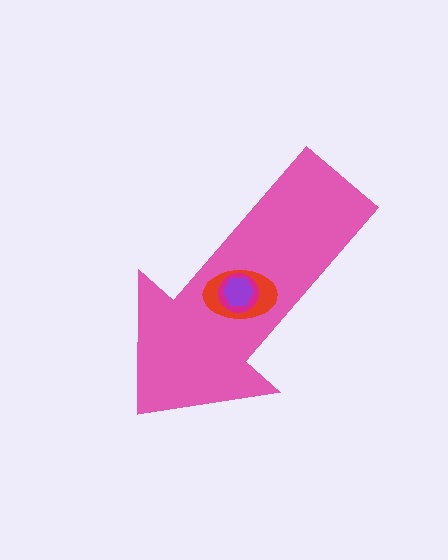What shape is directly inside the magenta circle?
The purple hexagon.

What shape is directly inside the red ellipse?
The magenta circle.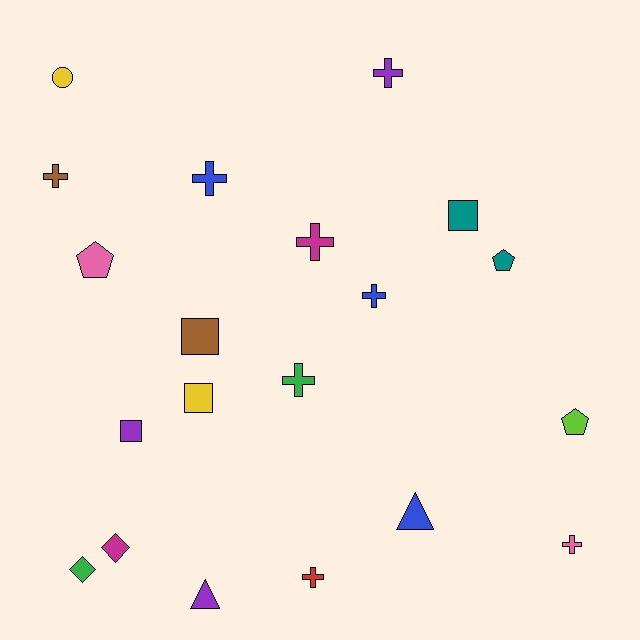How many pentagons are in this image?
There are 3 pentagons.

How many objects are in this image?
There are 20 objects.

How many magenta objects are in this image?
There are 2 magenta objects.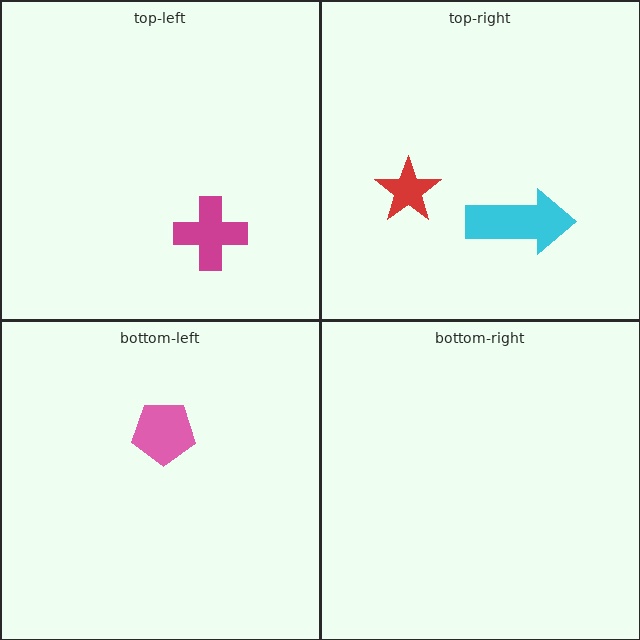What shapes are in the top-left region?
The magenta cross.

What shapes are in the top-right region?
The cyan arrow, the red star.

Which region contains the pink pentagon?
The bottom-left region.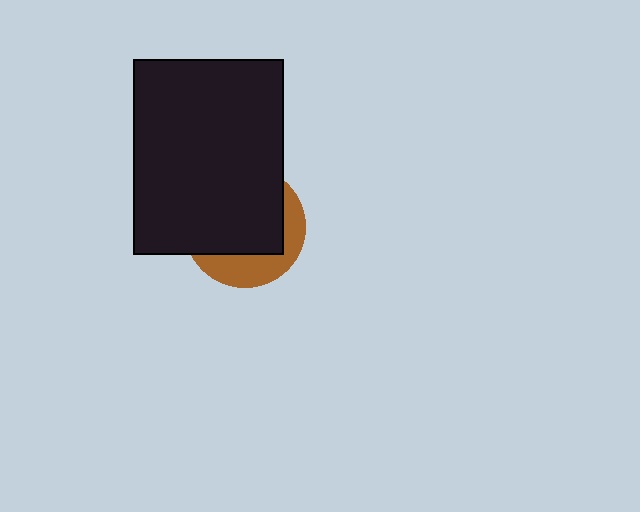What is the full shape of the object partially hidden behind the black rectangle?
The partially hidden object is a brown circle.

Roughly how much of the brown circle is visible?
A small part of it is visible (roughly 32%).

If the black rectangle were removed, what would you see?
You would see the complete brown circle.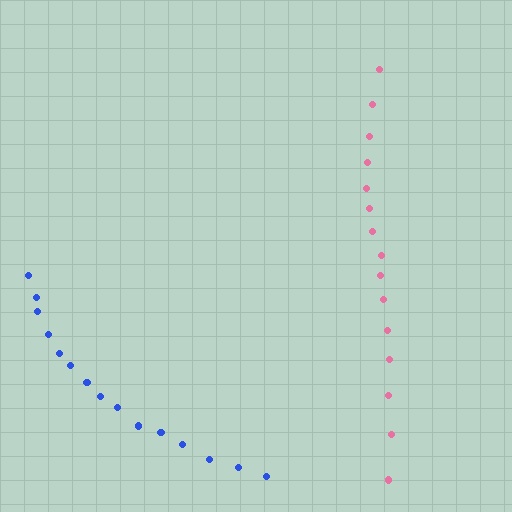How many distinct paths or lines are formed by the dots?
There are 2 distinct paths.